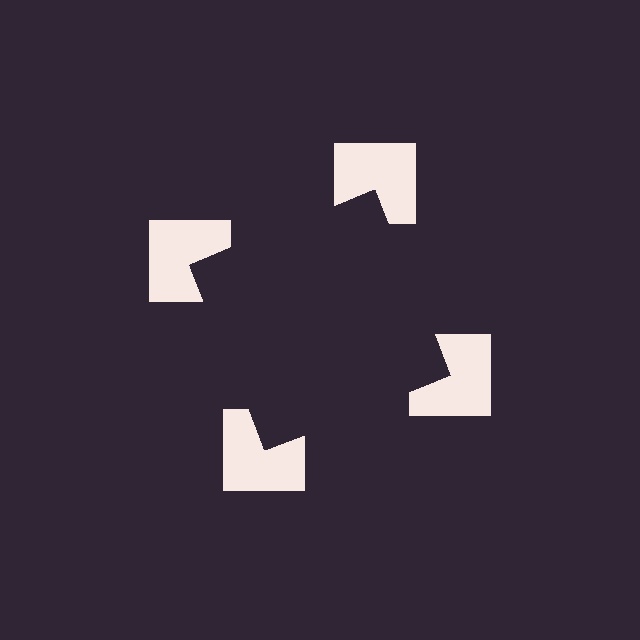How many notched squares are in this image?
There are 4 — one at each vertex of the illusory square.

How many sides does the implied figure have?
4 sides.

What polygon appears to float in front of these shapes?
An illusory square — its edges are inferred from the aligned wedge cuts in the notched squares, not physically drawn.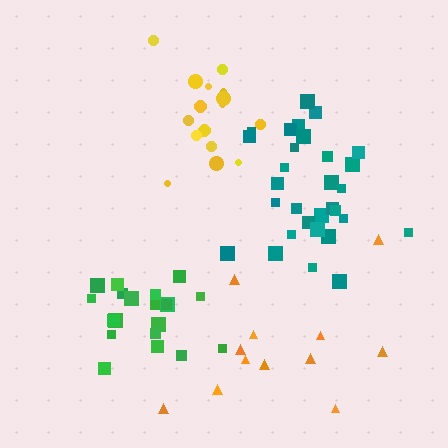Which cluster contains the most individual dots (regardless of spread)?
Teal (30).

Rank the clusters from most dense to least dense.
green, yellow, teal, orange.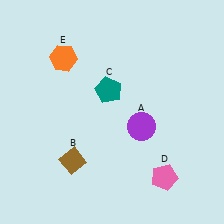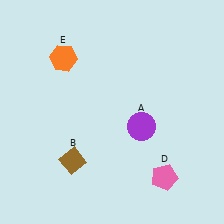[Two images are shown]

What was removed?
The teal pentagon (C) was removed in Image 2.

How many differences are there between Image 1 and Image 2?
There is 1 difference between the two images.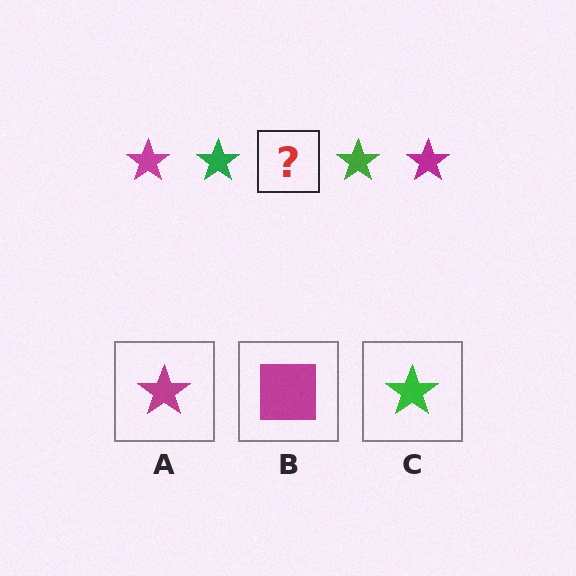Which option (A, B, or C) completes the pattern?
A.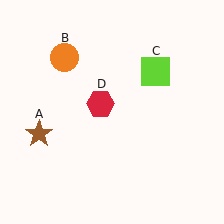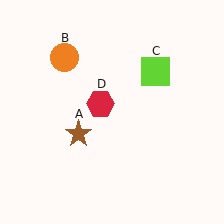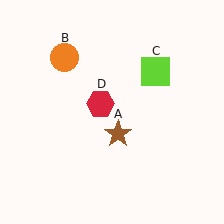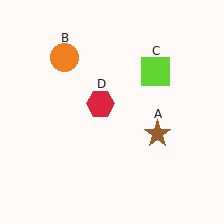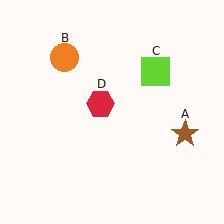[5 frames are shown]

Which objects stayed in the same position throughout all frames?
Orange circle (object B) and lime square (object C) and red hexagon (object D) remained stationary.